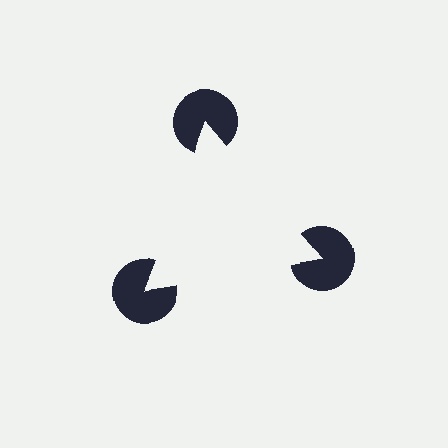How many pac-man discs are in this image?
There are 3 — one at each vertex of the illusory triangle.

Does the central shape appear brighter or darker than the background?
It typically appears slightly brighter than the background, even though no actual brightness change is drawn.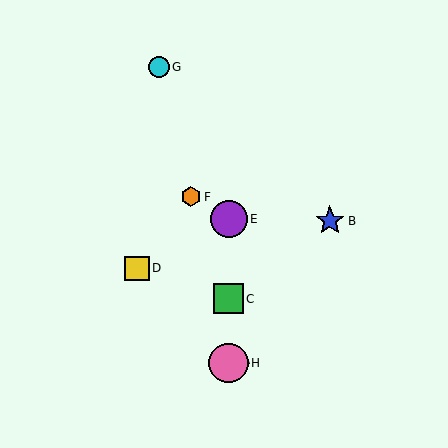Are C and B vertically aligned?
No, C is at x≈229 and B is at x≈330.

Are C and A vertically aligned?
Yes, both are at x≈229.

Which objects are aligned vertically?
Objects A, C, E, H are aligned vertically.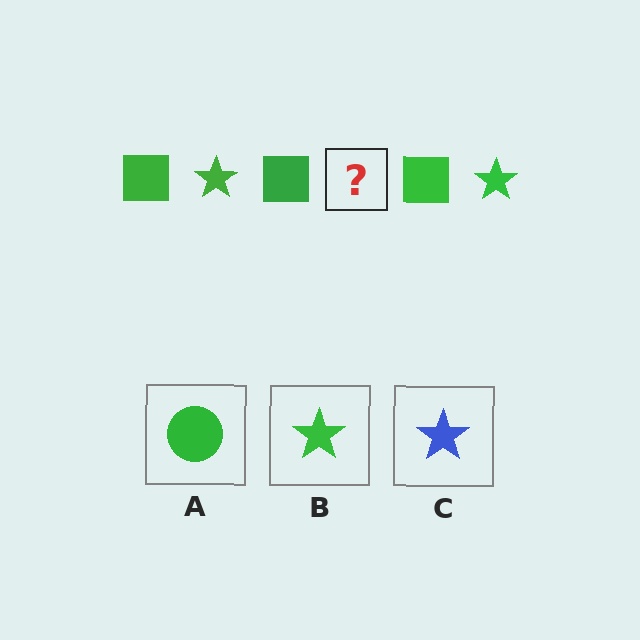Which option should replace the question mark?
Option B.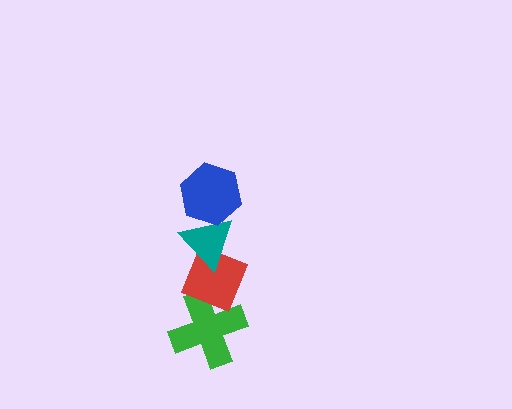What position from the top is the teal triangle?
The teal triangle is 2nd from the top.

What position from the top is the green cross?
The green cross is 4th from the top.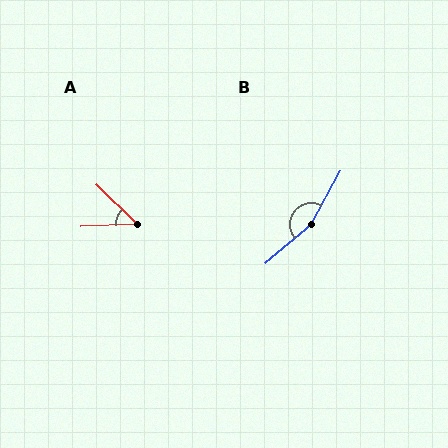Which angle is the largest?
B, at approximately 159 degrees.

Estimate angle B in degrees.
Approximately 159 degrees.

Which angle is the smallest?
A, at approximately 47 degrees.